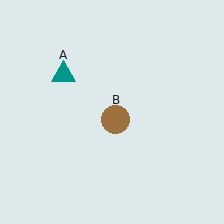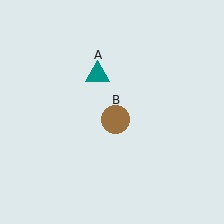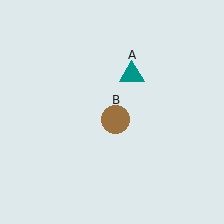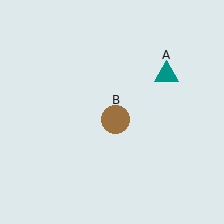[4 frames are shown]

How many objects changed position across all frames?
1 object changed position: teal triangle (object A).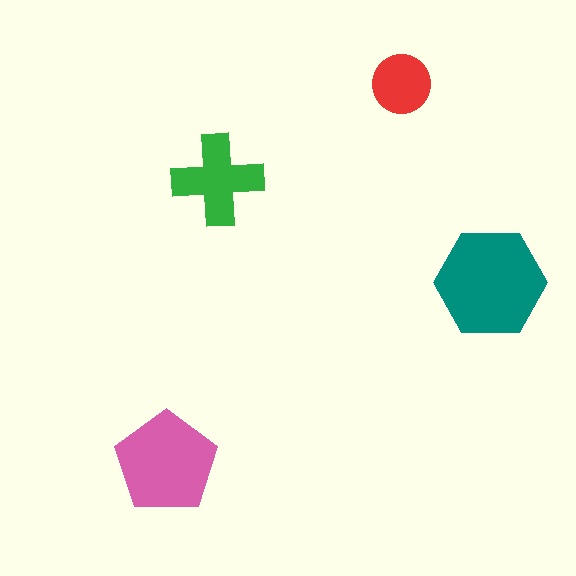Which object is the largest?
The teal hexagon.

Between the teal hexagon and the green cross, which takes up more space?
The teal hexagon.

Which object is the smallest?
The red circle.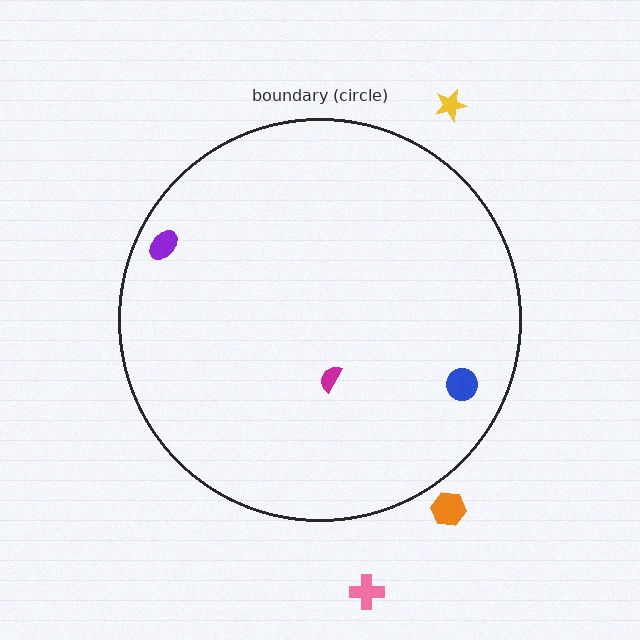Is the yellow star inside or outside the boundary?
Outside.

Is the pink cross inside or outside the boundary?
Outside.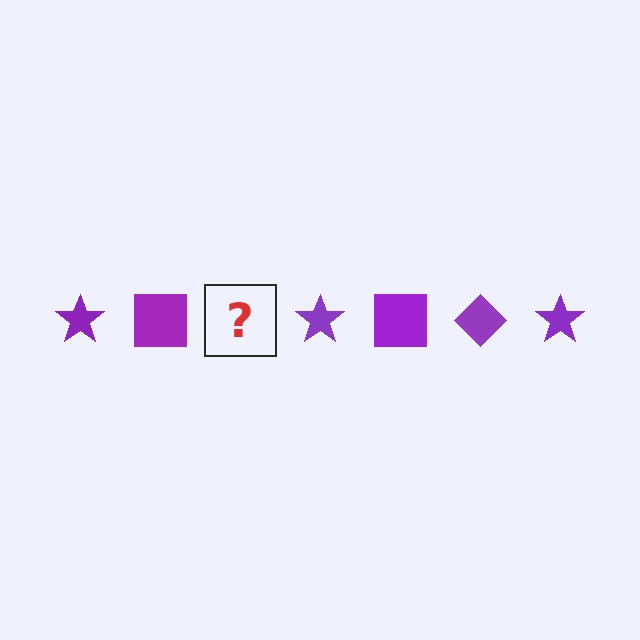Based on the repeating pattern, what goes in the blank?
The blank should be a purple diamond.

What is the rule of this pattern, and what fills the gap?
The rule is that the pattern cycles through star, square, diamond shapes in purple. The gap should be filled with a purple diamond.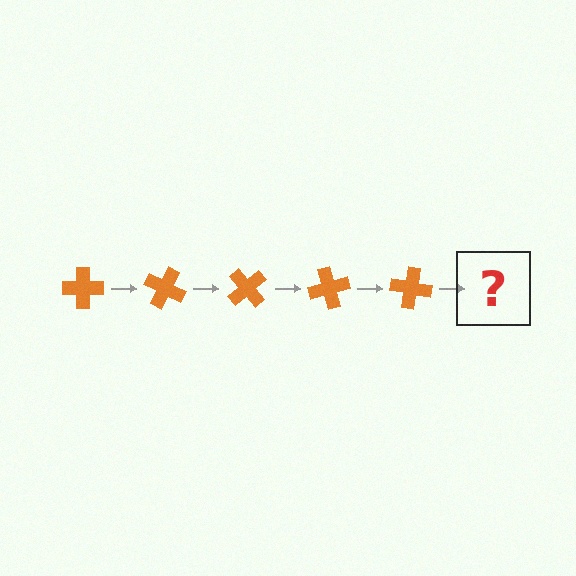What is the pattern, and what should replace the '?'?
The pattern is that the cross rotates 25 degrees each step. The '?' should be an orange cross rotated 125 degrees.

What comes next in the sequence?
The next element should be an orange cross rotated 125 degrees.